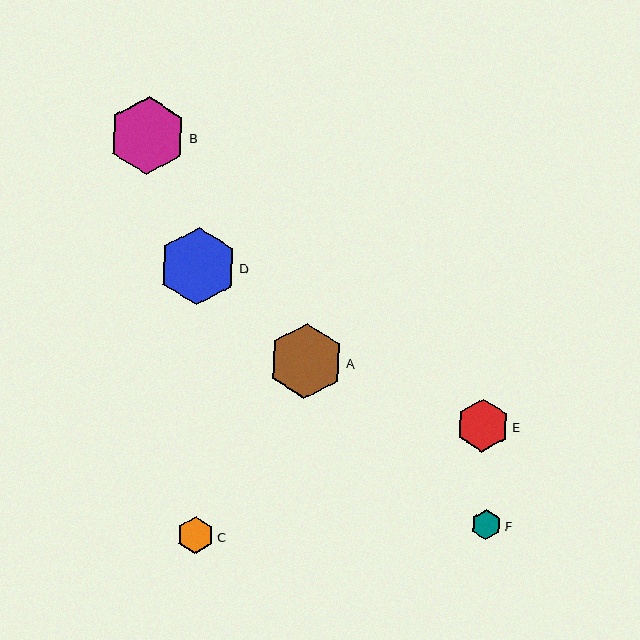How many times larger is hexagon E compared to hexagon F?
Hexagon E is approximately 1.7 times the size of hexagon F.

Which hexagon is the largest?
Hexagon D is the largest with a size of approximately 78 pixels.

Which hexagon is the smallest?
Hexagon F is the smallest with a size of approximately 30 pixels.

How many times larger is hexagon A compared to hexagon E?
Hexagon A is approximately 1.4 times the size of hexagon E.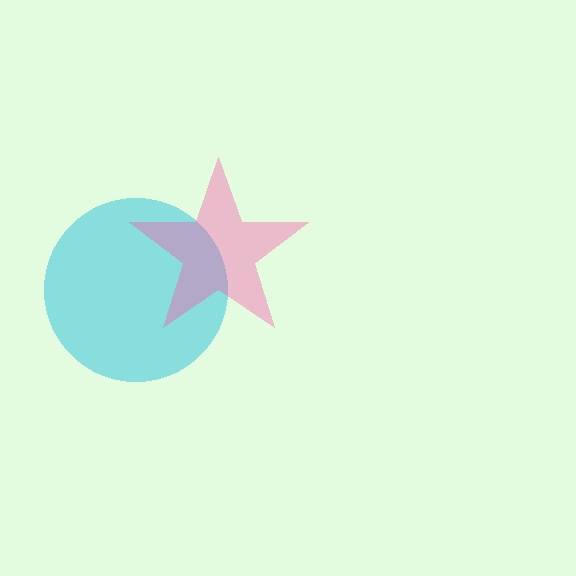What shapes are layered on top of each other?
The layered shapes are: a cyan circle, a pink star.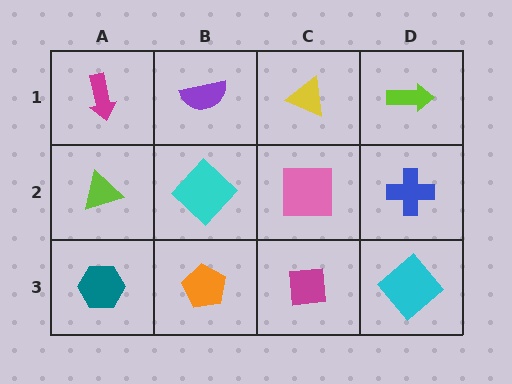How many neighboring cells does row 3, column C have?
3.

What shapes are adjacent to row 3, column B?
A cyan diamond (row 2, column B), a teal hexagon (row 3, column A), a magenta square (row 3, column C).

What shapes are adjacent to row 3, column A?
A lime triangle (row 2, column A), an orange pentagon (row 3, column B).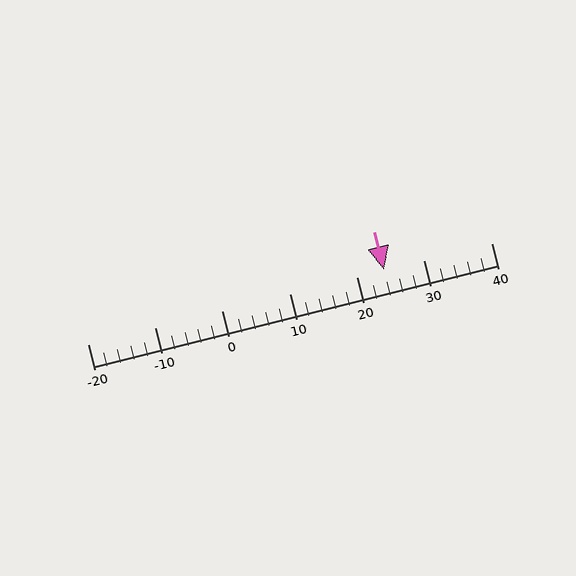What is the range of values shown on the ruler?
The ruler shows values from -20 to 40.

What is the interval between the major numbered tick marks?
The major tick marks are spaced 10 units apart.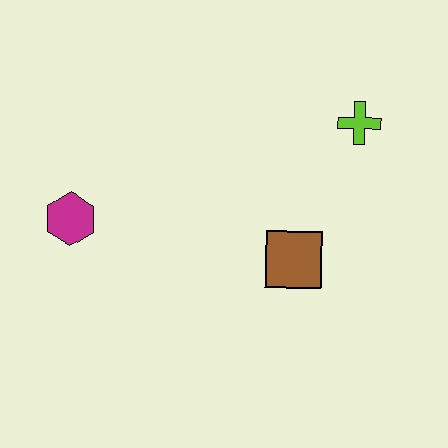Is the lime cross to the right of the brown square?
Yes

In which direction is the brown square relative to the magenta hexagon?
The brown square is to the right of the magenta hexagon.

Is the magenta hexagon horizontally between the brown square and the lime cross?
No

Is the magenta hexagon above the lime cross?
No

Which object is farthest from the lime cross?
The magenta hexagon is farthest from the lime cross.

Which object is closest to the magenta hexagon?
The brown square is closest to the magenta hexagon.